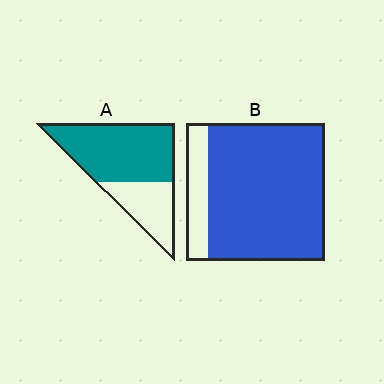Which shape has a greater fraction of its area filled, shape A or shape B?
Shape B.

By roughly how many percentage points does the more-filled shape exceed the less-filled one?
By roughly 15 percentage points (B over A).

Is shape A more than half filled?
Yes.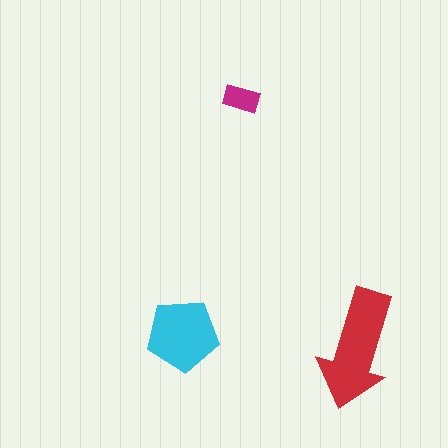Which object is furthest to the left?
The cyan pentagon is leftmost.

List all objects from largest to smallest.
The red arrow, the cyan pentagon, the magenta rectangle.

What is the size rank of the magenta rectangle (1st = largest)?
3rd.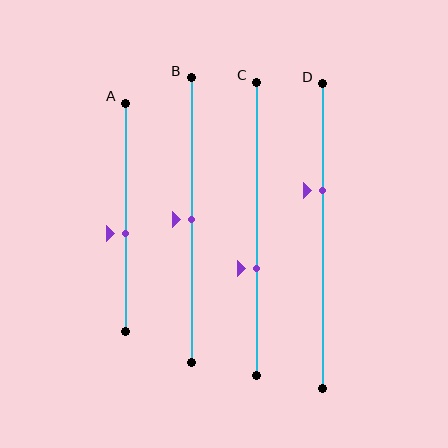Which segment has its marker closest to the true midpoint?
Segment B has its marker closest to the true midpoint.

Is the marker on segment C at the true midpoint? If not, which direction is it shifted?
No, the marker on segment C is shifted downward by about 14% of the segment length.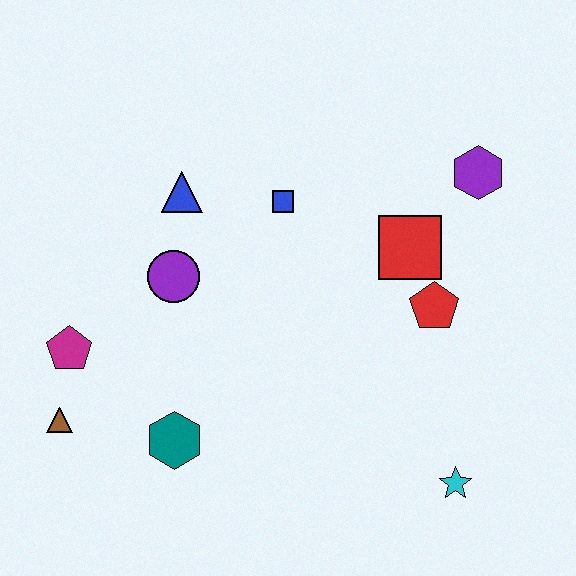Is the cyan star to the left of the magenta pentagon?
No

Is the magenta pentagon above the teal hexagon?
Yes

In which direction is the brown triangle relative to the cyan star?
The brown triangle is to the left of the cyan star.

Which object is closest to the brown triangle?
The magenta pentagon is closest to the brown triangle.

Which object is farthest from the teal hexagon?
The purple hexagon is farthest from the teal hexagon.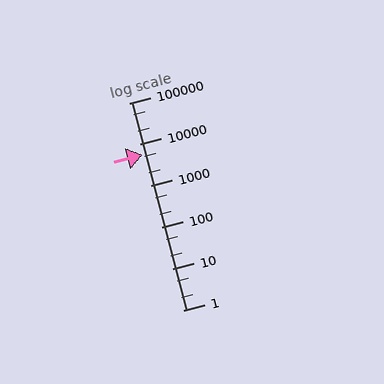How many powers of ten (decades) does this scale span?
The scale spans 5 decades, from 1 to 100000.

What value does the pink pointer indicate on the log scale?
The pointer indicates approximately 5500.